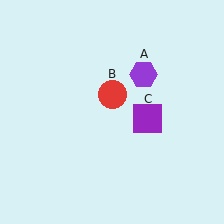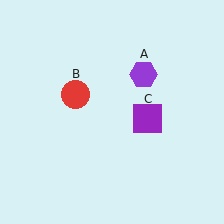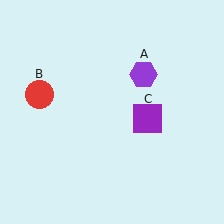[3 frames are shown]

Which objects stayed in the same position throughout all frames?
Purple hexagon (object A) and purple square (object C) remained stationary.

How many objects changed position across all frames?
1 object changed position: red circle (object B).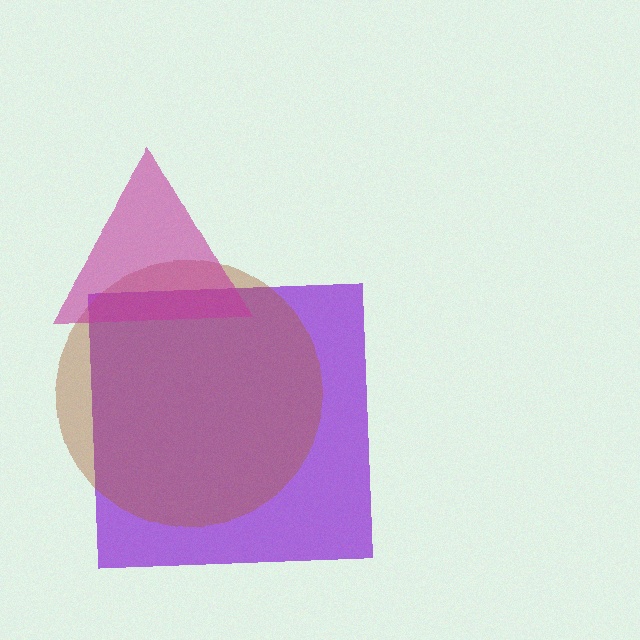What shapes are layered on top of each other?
The layered shapes are: a purple square, a brown circle, a magenta triangle.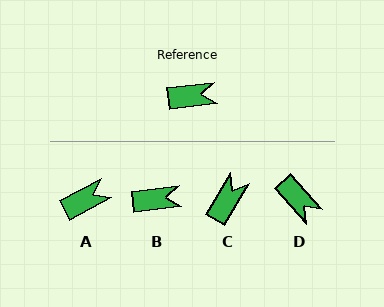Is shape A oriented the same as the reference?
No, it is off by about 22 degrees.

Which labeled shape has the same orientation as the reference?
B.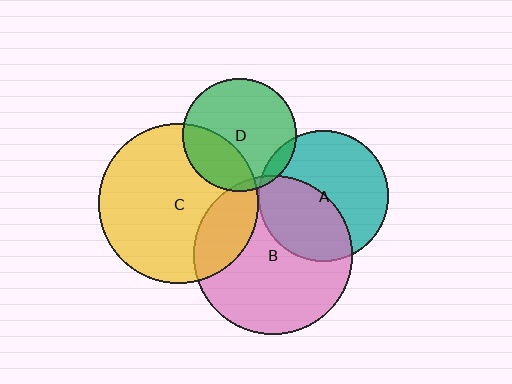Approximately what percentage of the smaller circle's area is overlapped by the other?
Approximately 5%.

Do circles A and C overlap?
Yes.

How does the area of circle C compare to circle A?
Approximately 1.5 times.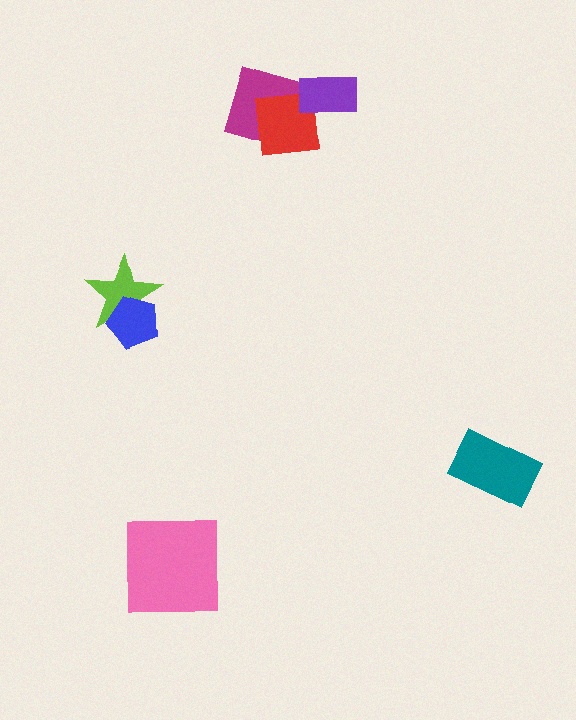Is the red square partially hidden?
Yes, it is partially covered by another shape.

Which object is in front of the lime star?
The blue pentagon is in front of the lime star.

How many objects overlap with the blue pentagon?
1 object overlaps with the blue pentagon.